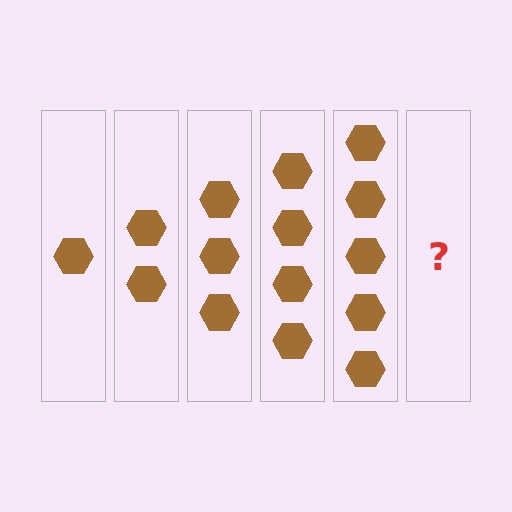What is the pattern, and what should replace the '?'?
The pattern is that each step adds one more hexagon. The '?' should be 6 hexagons.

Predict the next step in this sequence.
The next step is 6 hexagons.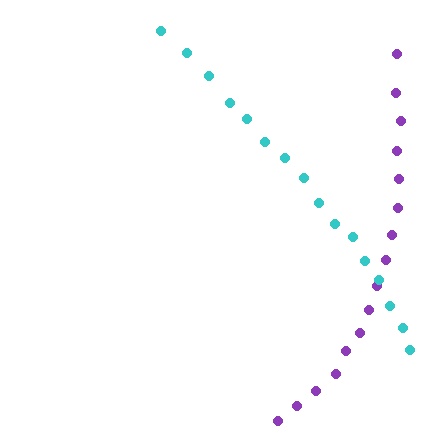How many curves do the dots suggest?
There are 2 distinct paths.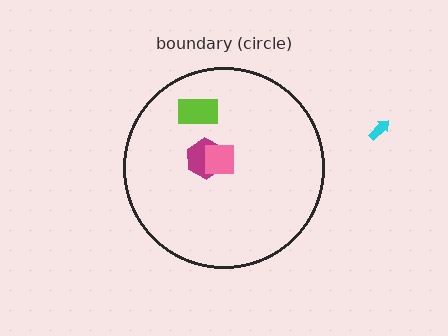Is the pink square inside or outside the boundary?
Inside.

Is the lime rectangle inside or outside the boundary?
Inside.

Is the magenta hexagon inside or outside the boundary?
Inside.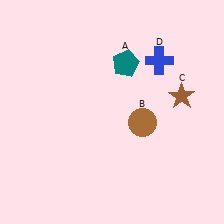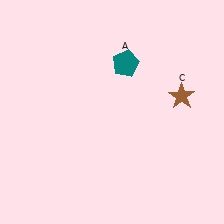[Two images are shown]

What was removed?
The blue cross (D), the brown circle (B) were removed in Image 2.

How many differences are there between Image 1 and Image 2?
There are 2 differences between the two images.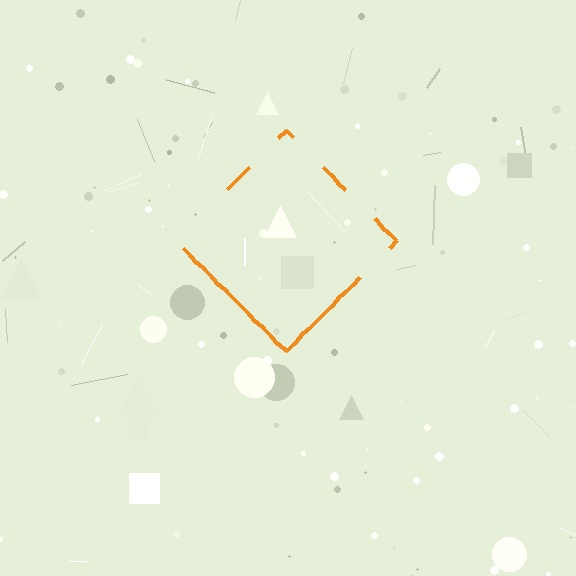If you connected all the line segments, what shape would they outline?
They would outline a diamond.